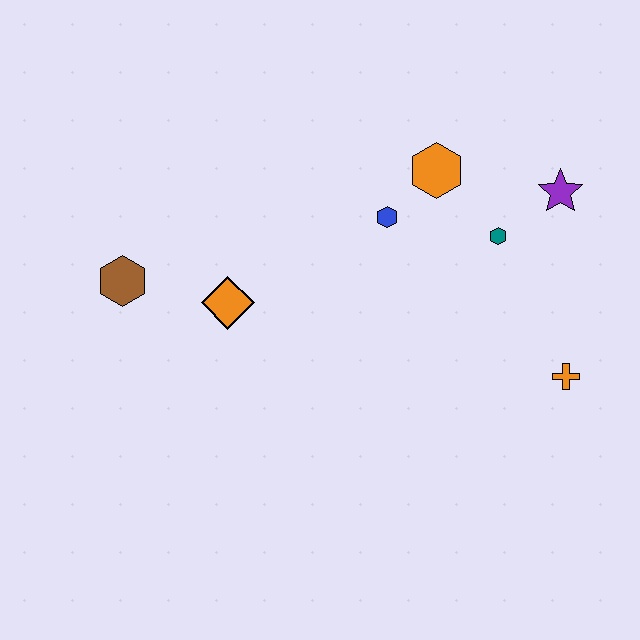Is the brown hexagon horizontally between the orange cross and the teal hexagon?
No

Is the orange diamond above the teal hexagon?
No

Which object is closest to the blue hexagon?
The orange hexagon is closest to the blue hexagon.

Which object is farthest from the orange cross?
The brown hexagon is farthest from the orange cross.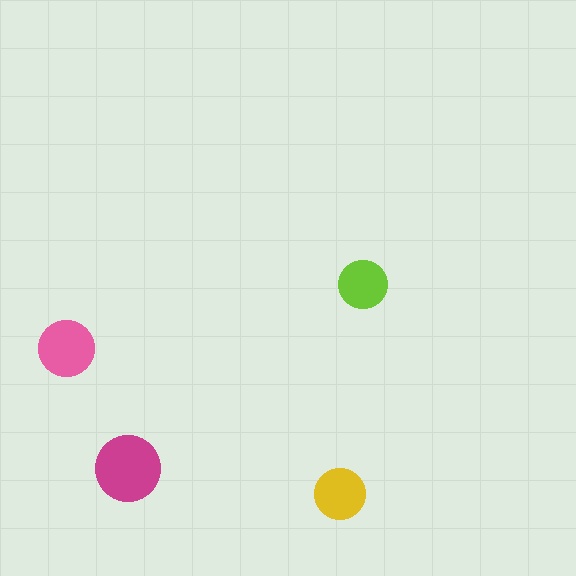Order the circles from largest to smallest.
the magenta one, the pink one, the yellow one, the lime one.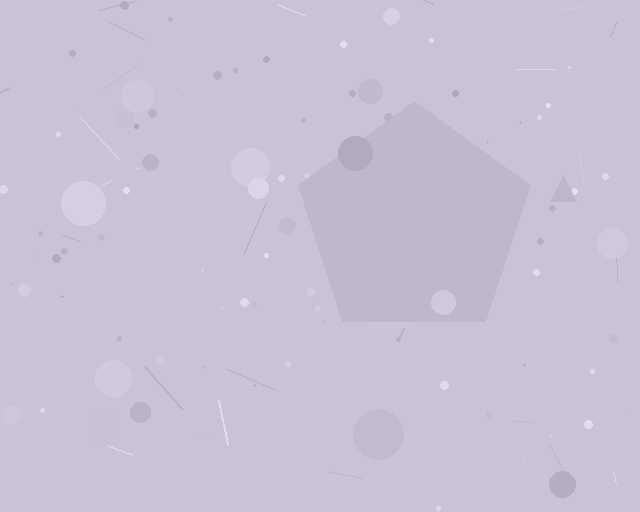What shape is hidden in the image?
A pentagon is hidden in the image.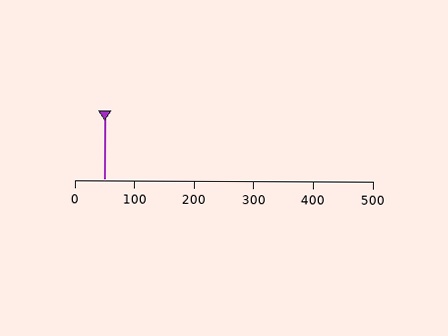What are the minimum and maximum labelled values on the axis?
The axis runs from 0 to 500.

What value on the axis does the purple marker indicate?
The marker indicates approximately 50.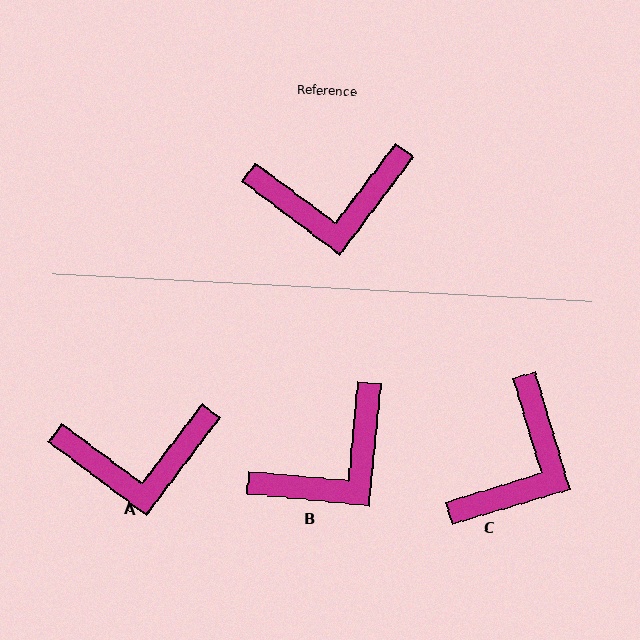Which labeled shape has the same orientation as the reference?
A.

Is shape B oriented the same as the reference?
No, it is off by about 31 degrees.